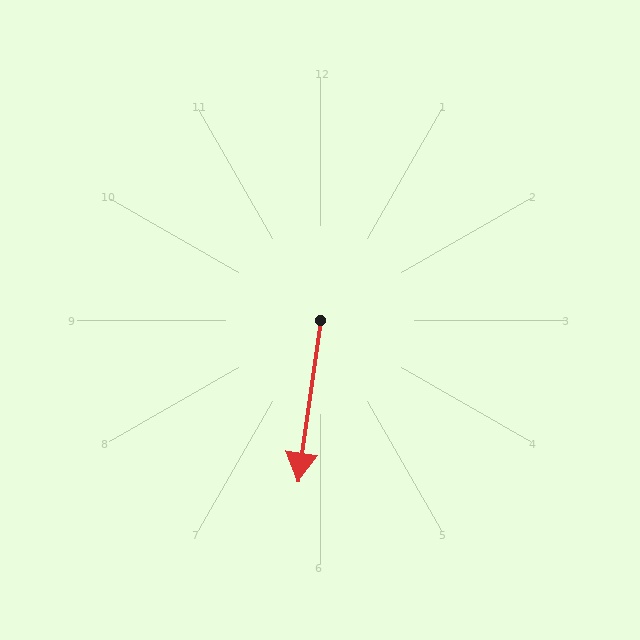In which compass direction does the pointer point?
South.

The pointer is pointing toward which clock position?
Roughly 6 o'clock.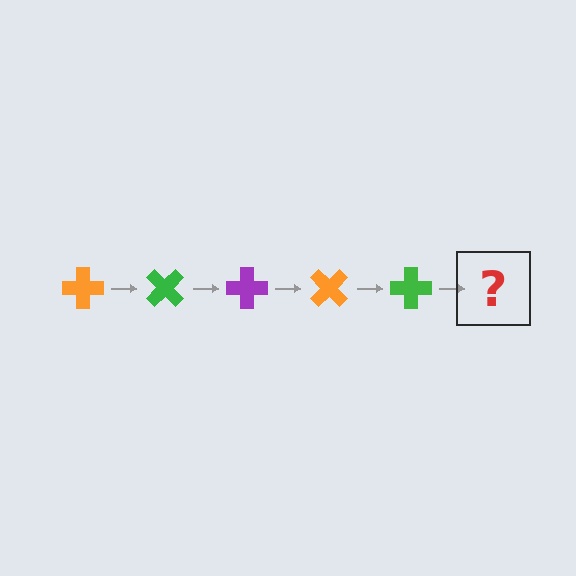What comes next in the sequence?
The next element should be a purple cross, rotated 225 degrees from the start.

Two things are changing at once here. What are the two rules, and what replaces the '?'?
The two rules are that it rotates 45 degrees each step and the color cycles through orange, green, and purple. The '?' should be a purple cross, rotated 225 degrees from the start.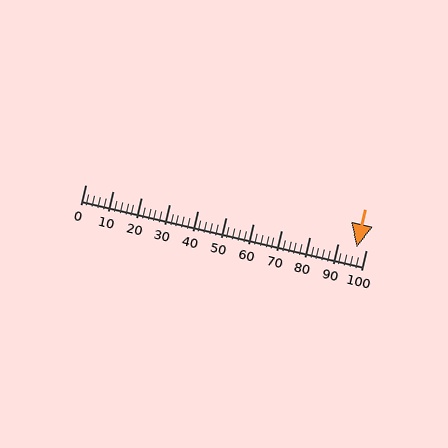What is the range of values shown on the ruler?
The ruler shows values from 0 to 100.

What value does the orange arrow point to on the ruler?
The orange arrow points to approximately 97.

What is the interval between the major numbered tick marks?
The major tick marks are spaced 10 units apart.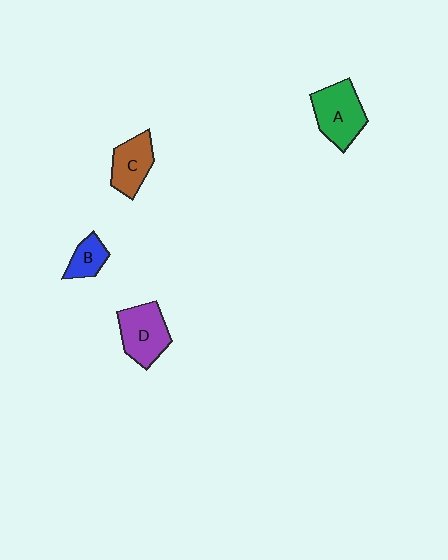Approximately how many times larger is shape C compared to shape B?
Approximately 1.6 times.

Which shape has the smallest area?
Shape B (blue).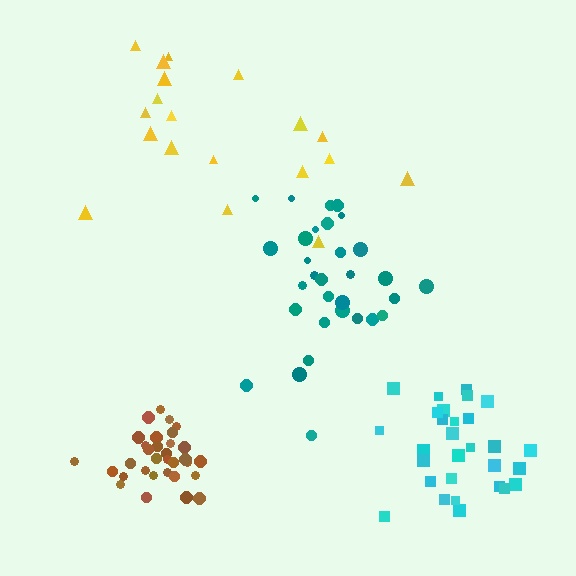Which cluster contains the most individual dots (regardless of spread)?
Brown (32).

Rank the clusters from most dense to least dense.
brown, cyan, teal, yellow.